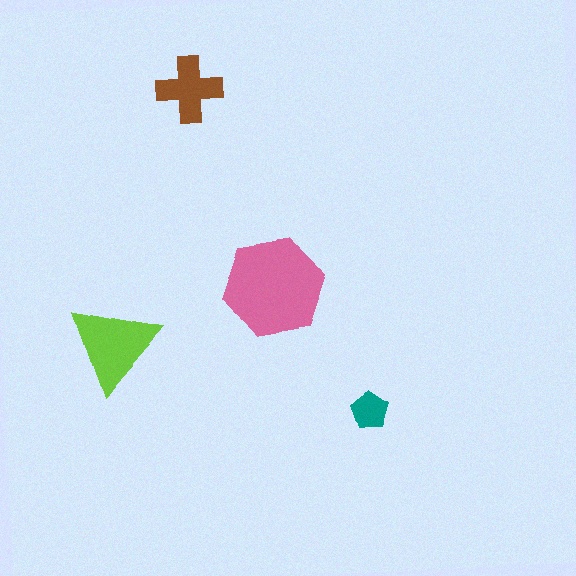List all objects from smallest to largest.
The teal pentagon, the brown cross, the lime triangle, the pink hexagon.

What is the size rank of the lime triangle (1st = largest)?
2nd.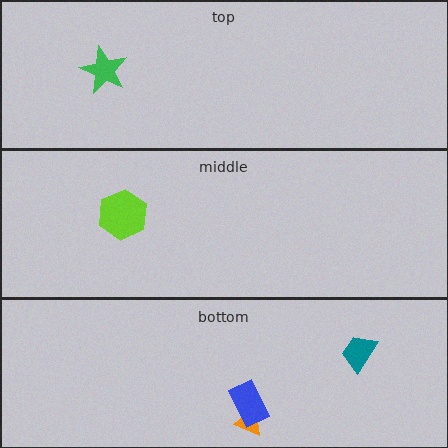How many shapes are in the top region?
1.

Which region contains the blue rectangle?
The bottom region.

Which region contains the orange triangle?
The bottom region.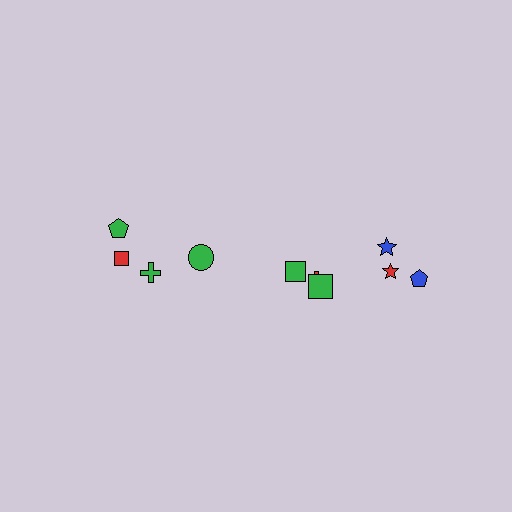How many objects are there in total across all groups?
There are 10 objects.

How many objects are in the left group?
There are 4 objects.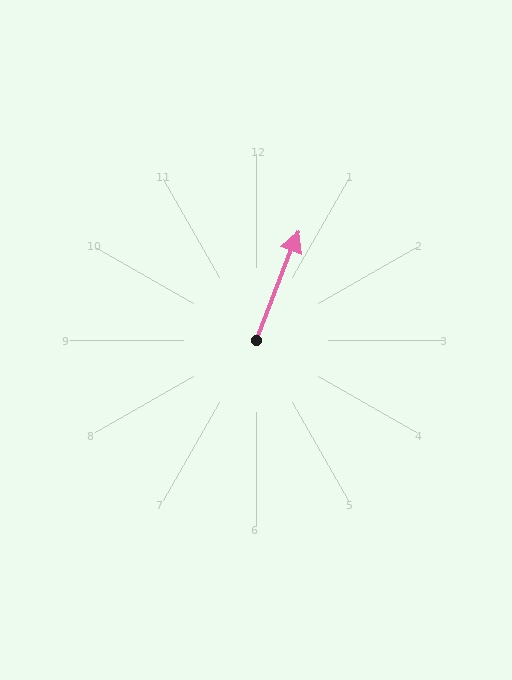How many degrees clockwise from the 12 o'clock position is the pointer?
Approximately 21 degrees.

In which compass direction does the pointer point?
North.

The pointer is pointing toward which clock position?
Roughly 1 o'clock.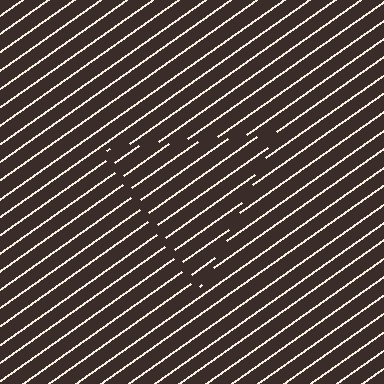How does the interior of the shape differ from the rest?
The interior of the shape contains the same grating, shifted by half a period — the contour is defined by the phase discontinuity where line-ends from the inner and outer gratings abut.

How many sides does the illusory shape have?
3 sides — the line-ends trace a triangle.